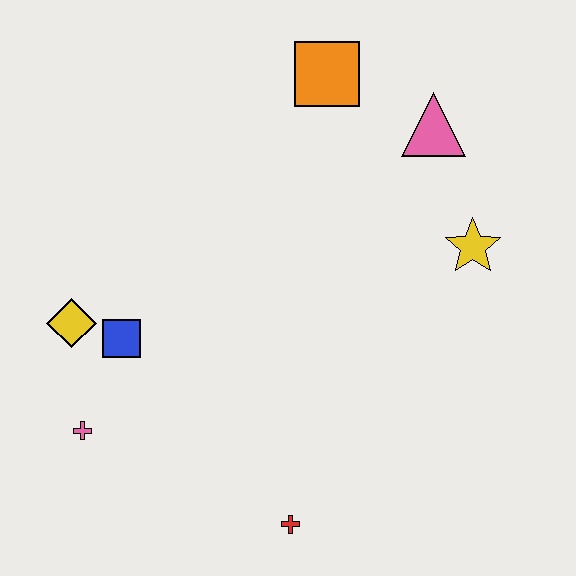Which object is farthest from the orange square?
The red cross is farthest from the orange square.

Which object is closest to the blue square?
The yellow diamond is closest to the blue square.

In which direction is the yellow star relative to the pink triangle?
The yellow star is below the pink triangle.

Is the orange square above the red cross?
Yes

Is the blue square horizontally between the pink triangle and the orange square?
No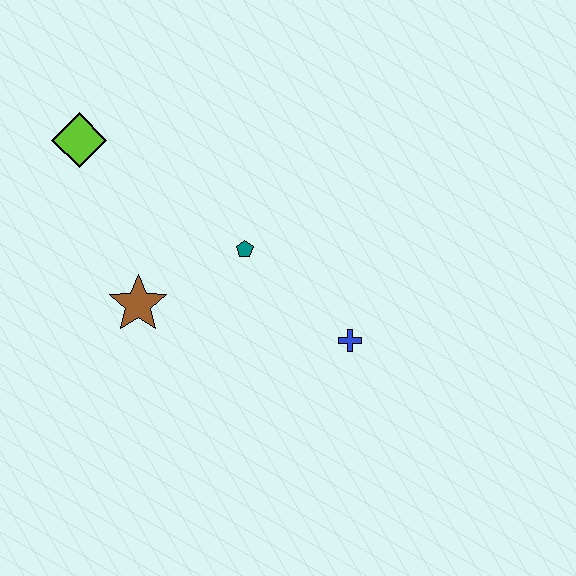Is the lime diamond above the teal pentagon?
Yes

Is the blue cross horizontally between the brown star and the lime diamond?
No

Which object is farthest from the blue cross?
The lime diamond is farthest from the blue cross.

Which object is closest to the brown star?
The teal pentagon is closest to the brown star.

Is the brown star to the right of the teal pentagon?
No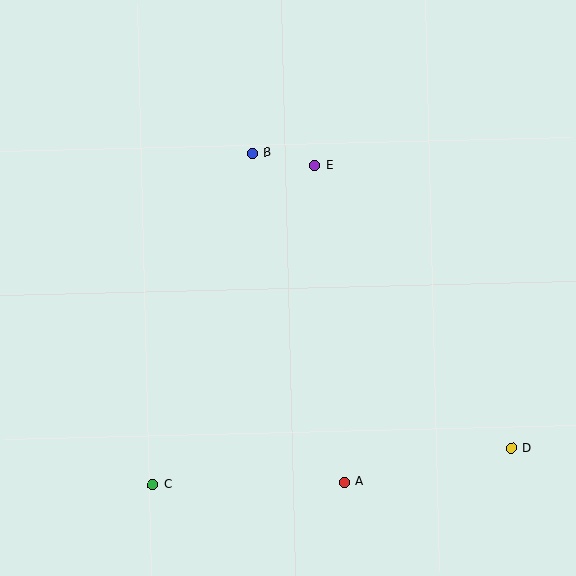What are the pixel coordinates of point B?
Point B is at (252, 153).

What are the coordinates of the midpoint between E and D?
The midpoint between E and D is at (413, 307).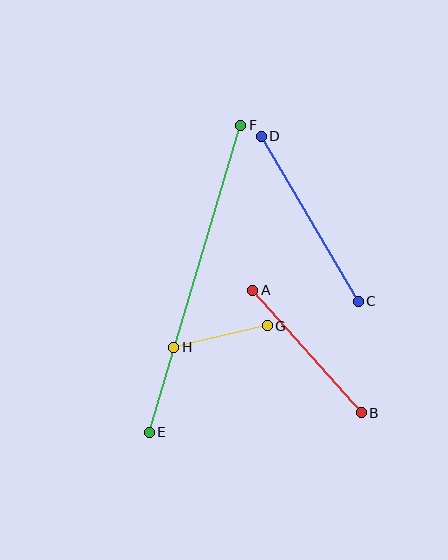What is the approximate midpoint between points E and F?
The midpoint is at approximately (195, 279) pixels.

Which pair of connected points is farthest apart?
Points E and F are farthest apart.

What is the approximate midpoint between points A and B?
The midpoint is at approximately (307, 351) pixels.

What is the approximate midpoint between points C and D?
The midpoint is at approximately (310, 219) pixels.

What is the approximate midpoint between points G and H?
The midpoint is at approximately (221, 336) pixels.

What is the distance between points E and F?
The distance is approximately 320 pixels.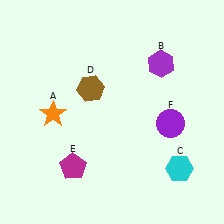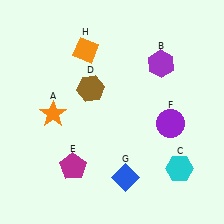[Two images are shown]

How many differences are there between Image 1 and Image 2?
There are 2 differences between the two images.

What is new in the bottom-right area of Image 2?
A blue diamond (G) was added in the bottom-right area of Image 2.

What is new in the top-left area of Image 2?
An orange diamond (H) was added in the top-left area of Image 2.